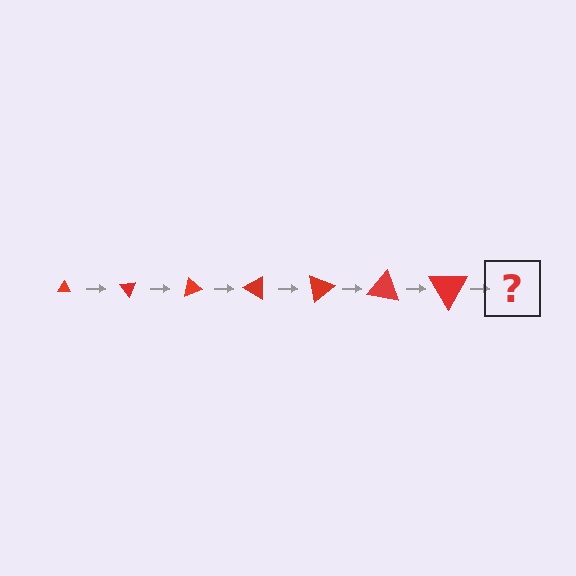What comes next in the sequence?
The next element should be a triangle, larger than the previous one and rotated 350 degrees from the start.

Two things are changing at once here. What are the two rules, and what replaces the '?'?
The two rules are that the triangle grows larger each step and it rotates 50 degrees each step. The '?' should be a triangle, larger than the previous one and rotated 350 degrees from the start.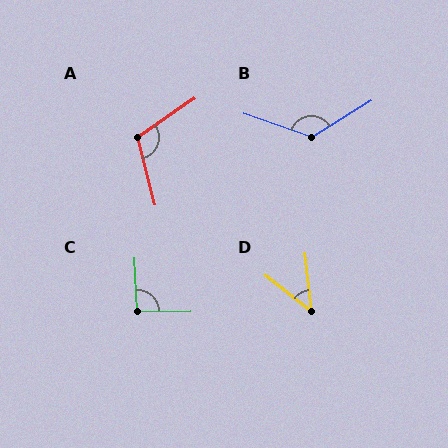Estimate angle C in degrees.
Approximately 92 degrees.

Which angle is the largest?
B, at approximately 129 degrees.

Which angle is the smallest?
D, at approximately 46 degrees.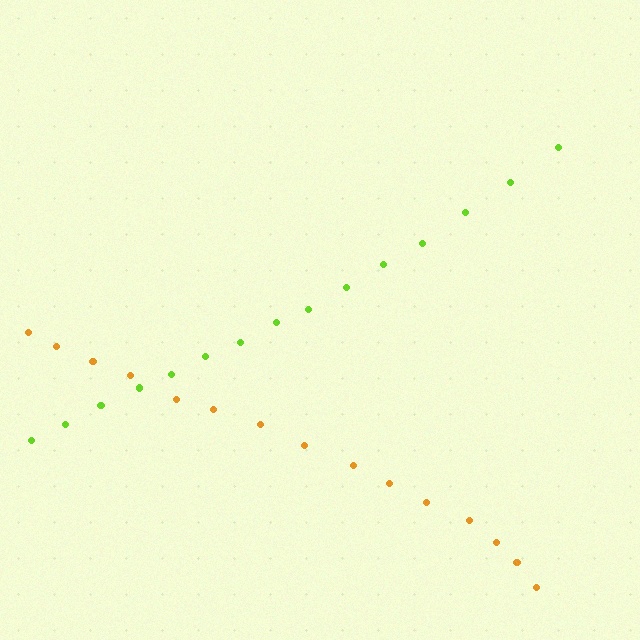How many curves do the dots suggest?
There are 2 distinct paths.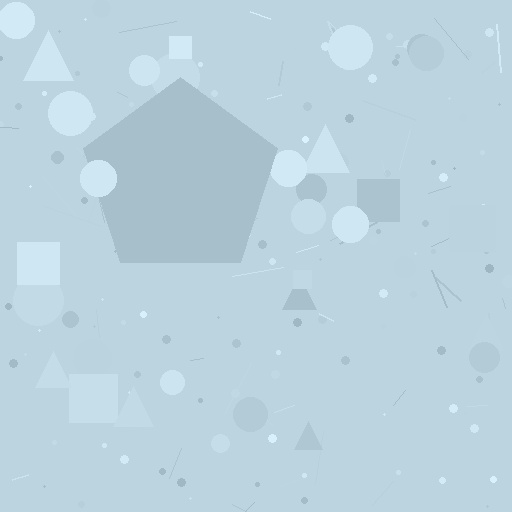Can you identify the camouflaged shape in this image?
The camouflaged shape is a pentagon.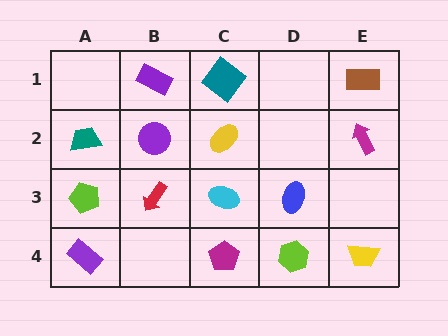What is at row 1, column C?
A teal diamond.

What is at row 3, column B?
A red arrow.